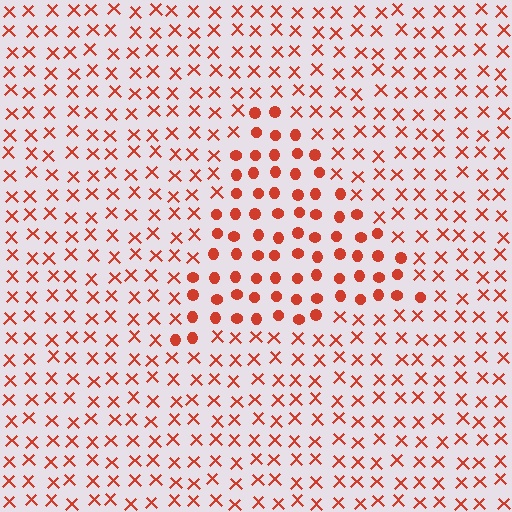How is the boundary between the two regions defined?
The boundary is defined by a change in element shape: circles inside vs. X marks outside. All elements share the same color and spacing.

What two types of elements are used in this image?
The image uses circles inside the triangle region and X marks outside it.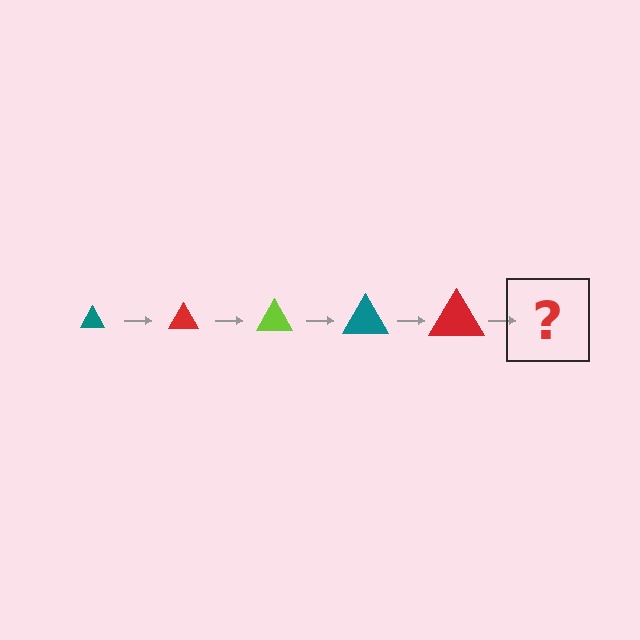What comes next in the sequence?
The next element should be a lime triangle, larger than the previous one.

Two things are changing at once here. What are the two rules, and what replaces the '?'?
The two rules are that the triangle grows larger each step and the color cycles through teal, red, and lime. The '?' should be a lime triangle, larger than the previous one.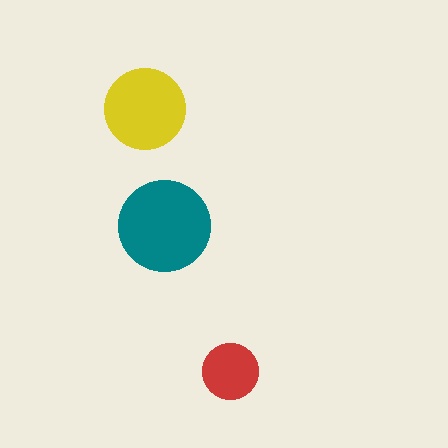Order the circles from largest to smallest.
the teal one, the yellow one, the red one.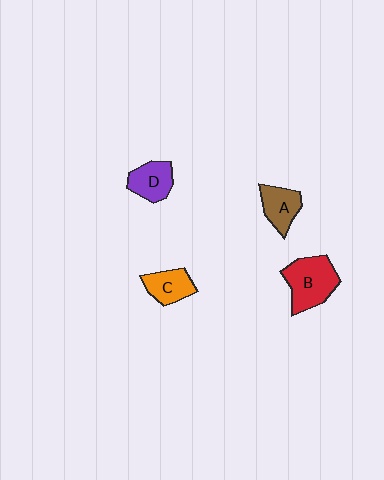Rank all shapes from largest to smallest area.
From largest to smallest: B (red), D (purple), A (brown), C (orange).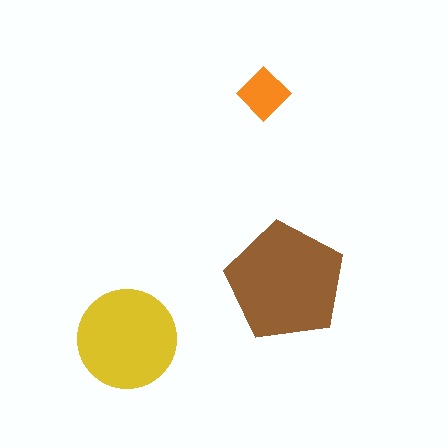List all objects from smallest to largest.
The orange diamond, the yellow circle, the brown pentagon.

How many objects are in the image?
There are 3 objects in the image.